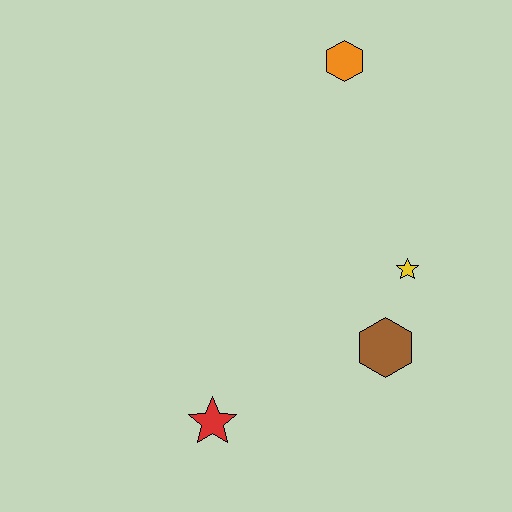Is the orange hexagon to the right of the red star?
Yes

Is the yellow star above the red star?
Yes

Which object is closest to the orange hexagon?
The yellow star is closest to the orange hexagon.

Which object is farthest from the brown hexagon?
The orange hexagon is farthest from the brown hexagon.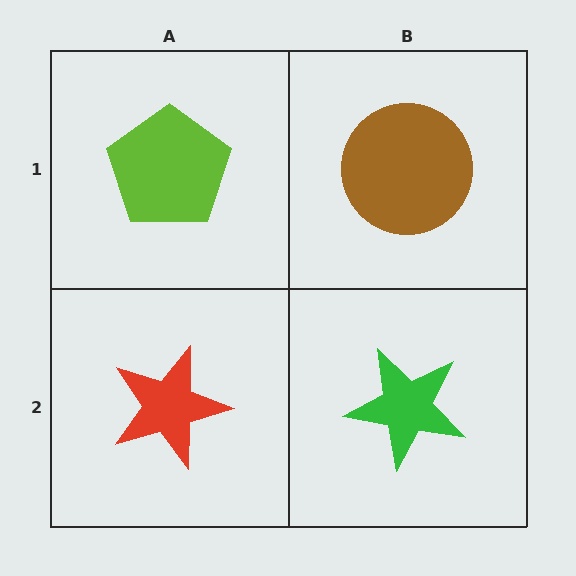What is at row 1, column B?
A brown circle.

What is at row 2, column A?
A red star.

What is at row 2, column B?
A green star.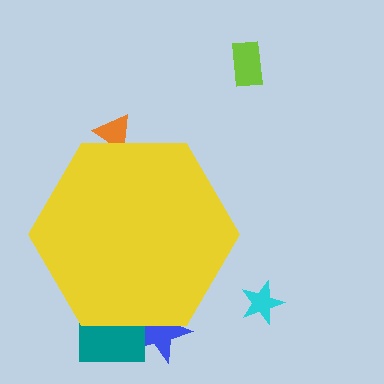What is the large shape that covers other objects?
A yellow hexagon.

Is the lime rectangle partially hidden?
No, the lime rectangle is fully visible.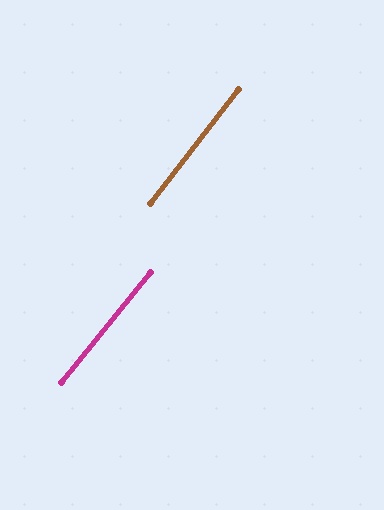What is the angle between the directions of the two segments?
Approximately 1 degree.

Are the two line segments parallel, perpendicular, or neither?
Parallel — their directions differ by only 1.3°.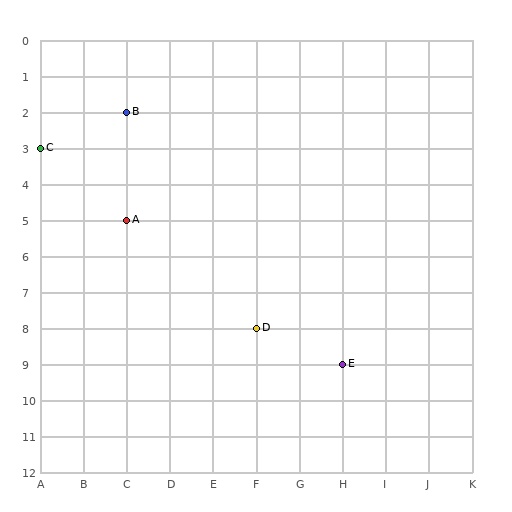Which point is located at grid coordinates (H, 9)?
Point E is at (H, 9).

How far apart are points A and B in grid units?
Points A and B are 3 rows apart.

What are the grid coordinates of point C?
Point C is at grid coordinates (A, 3).